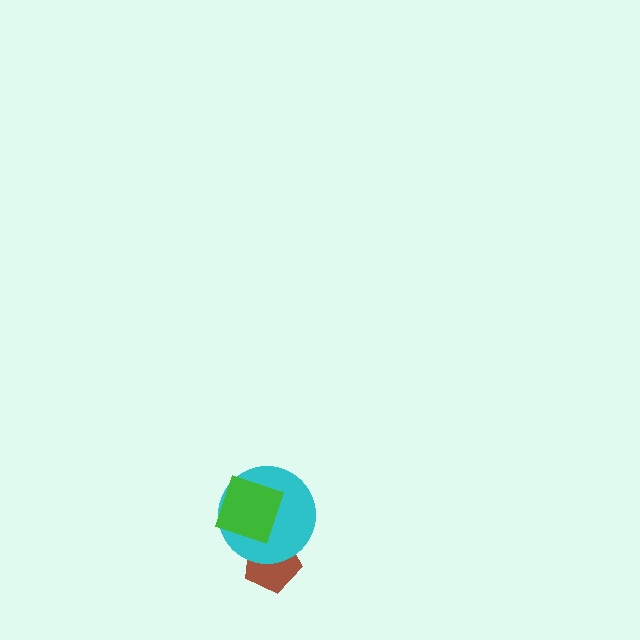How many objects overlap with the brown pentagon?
1 object overlaps with the brown pentagon.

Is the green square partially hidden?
No, no other shape covers it.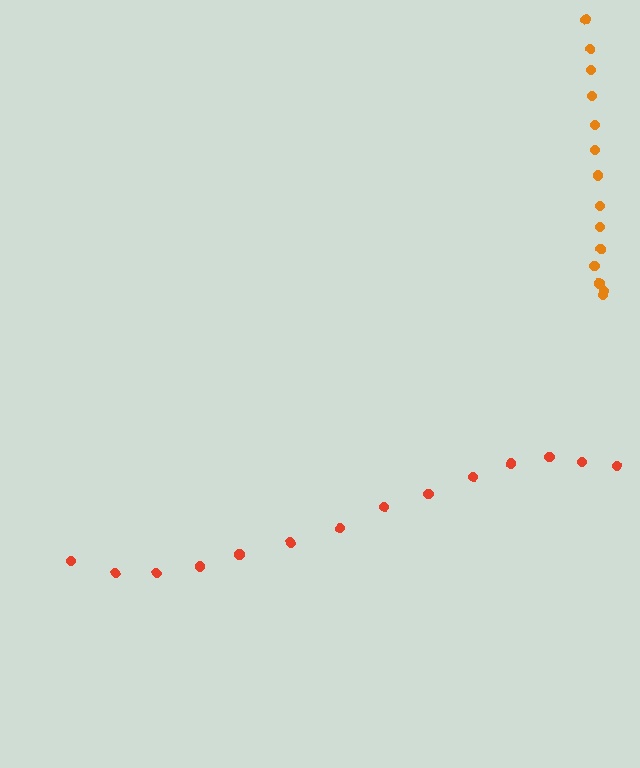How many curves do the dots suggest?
There are 2 distinct paths.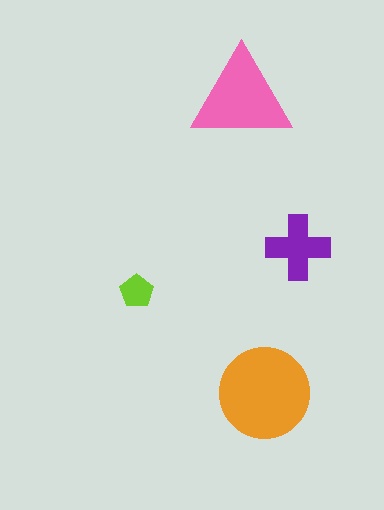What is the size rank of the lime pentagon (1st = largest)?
4th.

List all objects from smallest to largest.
The lime pentagon, the purple cross, the pink triangle, the orange circle.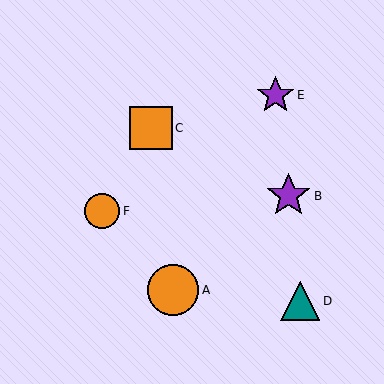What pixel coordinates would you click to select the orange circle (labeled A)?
Click at (173, 290) to select the orange circle A.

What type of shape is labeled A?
Shape A is an orange circle.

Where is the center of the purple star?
The center of the purple star is at (289, 196).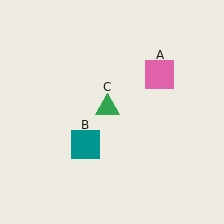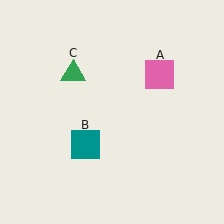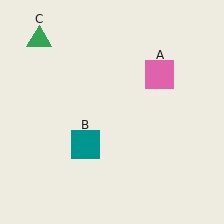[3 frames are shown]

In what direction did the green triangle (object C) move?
The green triangle (object C) moved up and to the left.